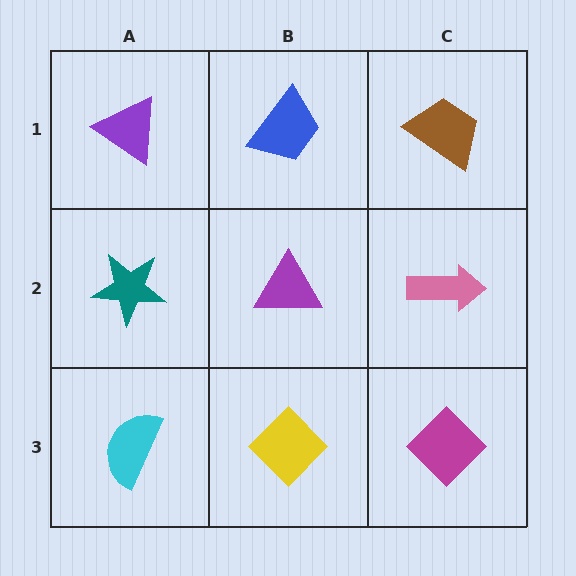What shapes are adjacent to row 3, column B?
A purple triangle (row 2, column B), a cyan semicircle (row 3, column A), a magenta diamond (row 3, column C).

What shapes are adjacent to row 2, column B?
A blue trapezoid (row 1, column B), a yellow diamond (row 3, column B), a teal star (row 2, column A), a pink arrow (row 2, column C).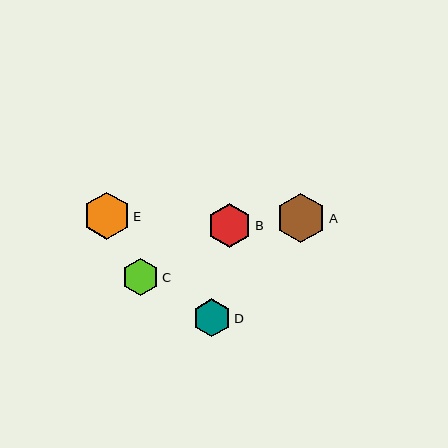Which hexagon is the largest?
Hexagon A is the largest with a size of approximately 50 pixels.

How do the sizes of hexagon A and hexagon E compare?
Hexagon A and hexagon E are approximately the same size.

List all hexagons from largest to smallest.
From largest to smallest: A, E, B, D, C.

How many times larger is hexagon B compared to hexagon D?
Hexagon B is approximately 1.2 times the size of hexagon D.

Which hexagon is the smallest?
Hexagon C is the smallest with a size of approximately 37 pixels.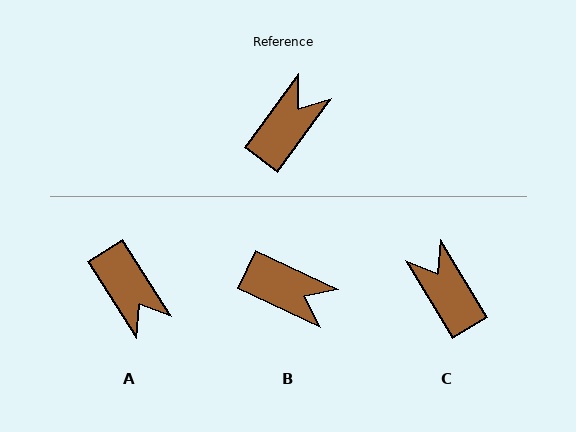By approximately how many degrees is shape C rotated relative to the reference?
Approximately 67 degrees counter-clockwise.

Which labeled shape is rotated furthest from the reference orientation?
A, about 111 degrees away.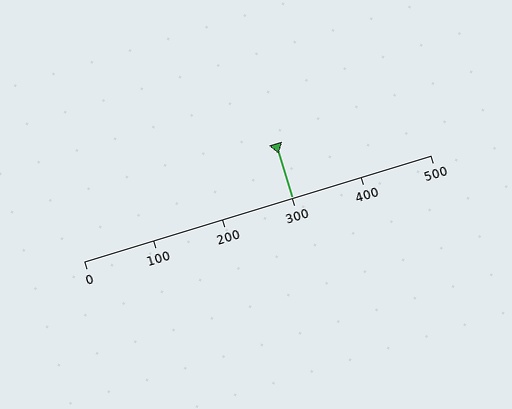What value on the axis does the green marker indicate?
The marker indicates approximately 300.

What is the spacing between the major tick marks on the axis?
The major ticks are spaced 100 apart.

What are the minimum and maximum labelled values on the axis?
The axis runs from 0 to 500.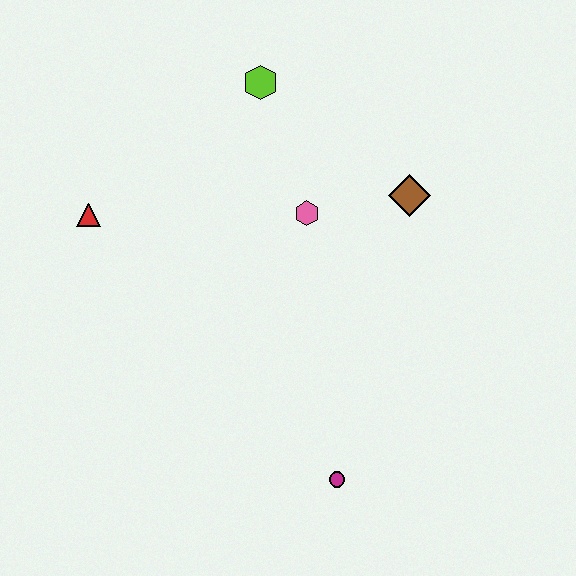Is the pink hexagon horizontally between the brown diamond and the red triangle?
Yes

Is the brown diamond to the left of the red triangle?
No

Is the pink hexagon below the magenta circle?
No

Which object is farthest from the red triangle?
The magenta circle is farthest from the red triangle.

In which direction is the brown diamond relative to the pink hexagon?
The brown diamond is to the right of the pink hexagon.